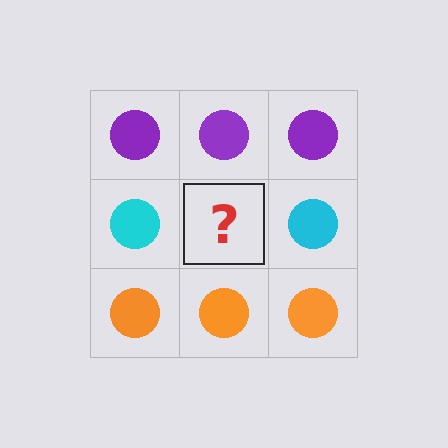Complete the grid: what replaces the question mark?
The question mark should be replaced with a cyan circle.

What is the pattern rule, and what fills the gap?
The rule is that each row has a consistent color. The gap should be filled with a cyan circle.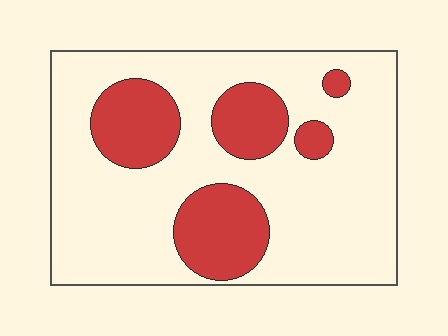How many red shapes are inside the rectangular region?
5.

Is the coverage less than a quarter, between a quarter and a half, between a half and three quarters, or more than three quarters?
Between a quarter and a half.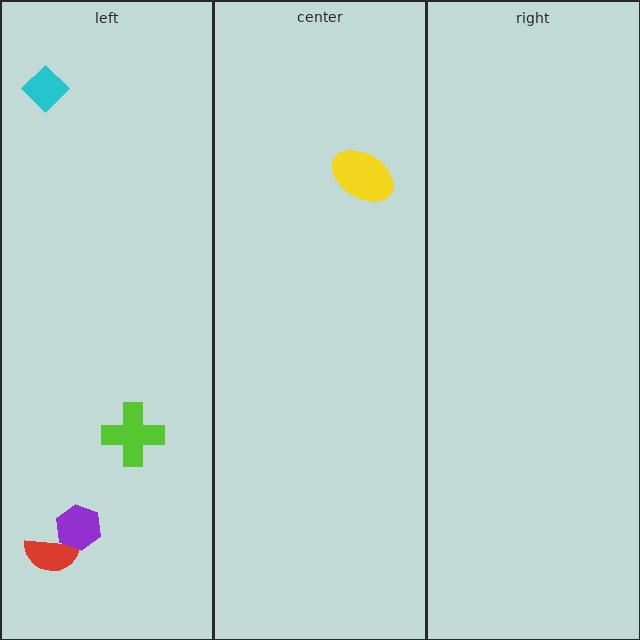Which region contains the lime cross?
The left region.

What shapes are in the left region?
The cyan diamond, the red semicircle, the purple hexagon, the lime cross.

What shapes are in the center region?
The yellow ellipse.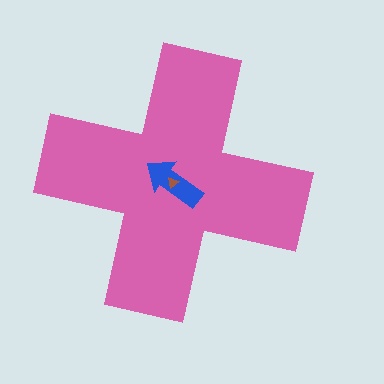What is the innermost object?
The brown triangle.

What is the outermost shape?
The pink cross.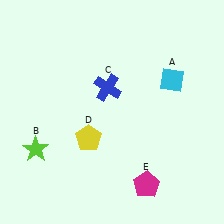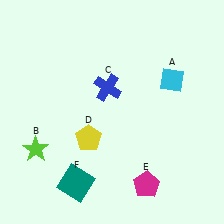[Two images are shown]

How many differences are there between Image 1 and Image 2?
There is 1 difference between the two images.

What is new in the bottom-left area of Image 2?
A teal square (F) was added in the bottom-left area of Image 2.